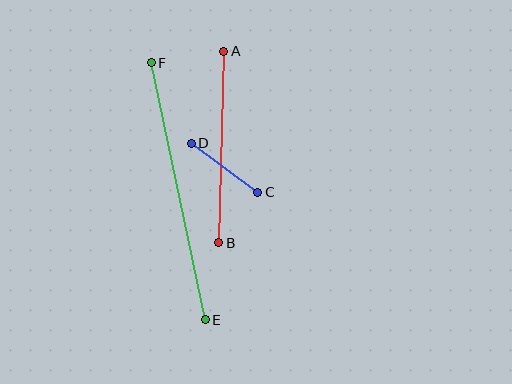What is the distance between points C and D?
The distance is approximately 83 pixels.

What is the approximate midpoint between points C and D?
The midpoint is at approximately (225, 168) pixels.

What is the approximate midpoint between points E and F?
The midpoint is at approximately (178, 191) pixels.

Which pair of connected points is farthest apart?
Points E and F are farthest apart.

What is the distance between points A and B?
The distance is approximately 192 pixels.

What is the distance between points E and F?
The distance is approximately 262 pixels.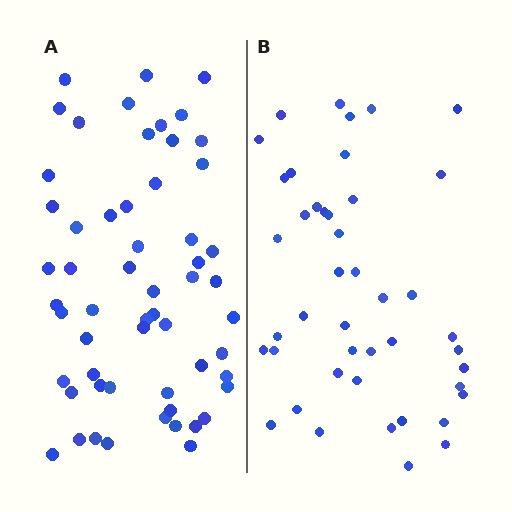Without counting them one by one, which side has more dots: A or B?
Region A (the left region) has more dots.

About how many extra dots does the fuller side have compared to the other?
Region A has approximately 15 more dots than region B.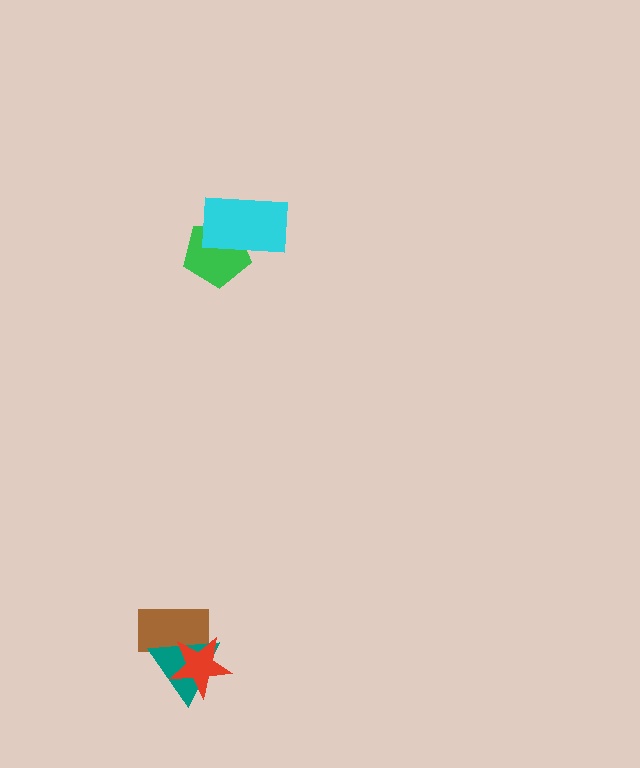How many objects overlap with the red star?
2 objects overlap with the red star.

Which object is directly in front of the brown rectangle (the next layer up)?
The teal triangle is directly in front of the brown rectangle.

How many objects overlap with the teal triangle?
2 objects overlap with the teal triangle.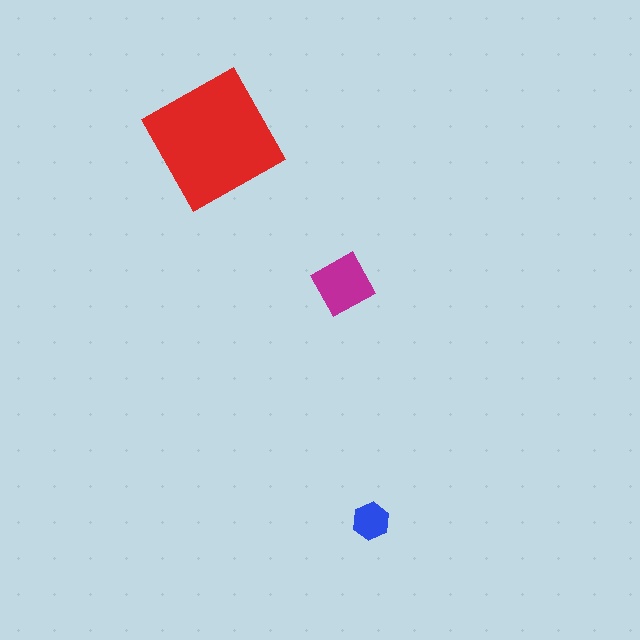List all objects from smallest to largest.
The blue hexagon, the magenta diamond, the red square.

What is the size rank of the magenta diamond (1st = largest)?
2nd.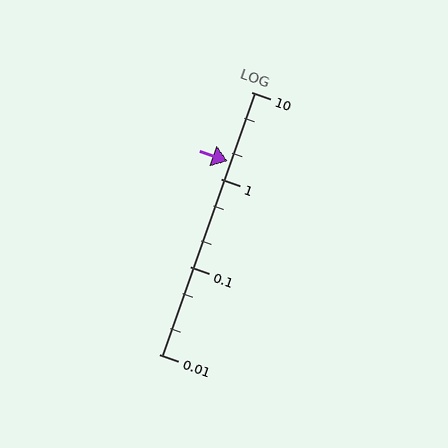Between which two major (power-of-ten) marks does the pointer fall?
The pointer is between 1 and 10.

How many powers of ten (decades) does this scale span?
The scale spans 3 decades, from 0.01 to 10.